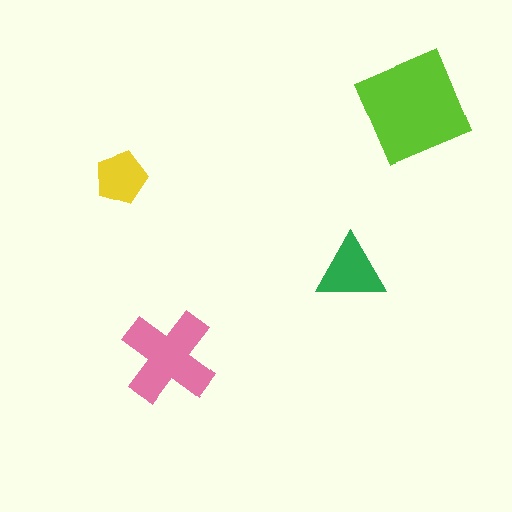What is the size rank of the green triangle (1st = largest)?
3rd.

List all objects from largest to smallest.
The lime square, the pink cross, the green triangle, the yellow pentagon.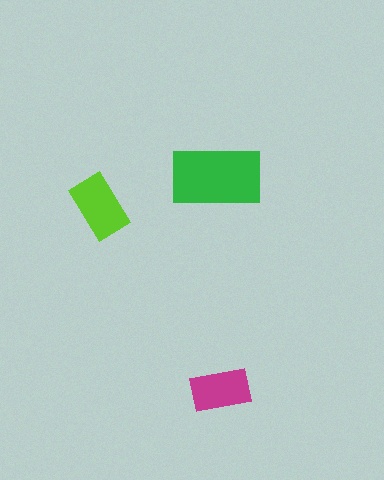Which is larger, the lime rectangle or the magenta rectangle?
The lime one.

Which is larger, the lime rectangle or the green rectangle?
The green one.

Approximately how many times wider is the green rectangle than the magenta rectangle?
About 1.5 times wider.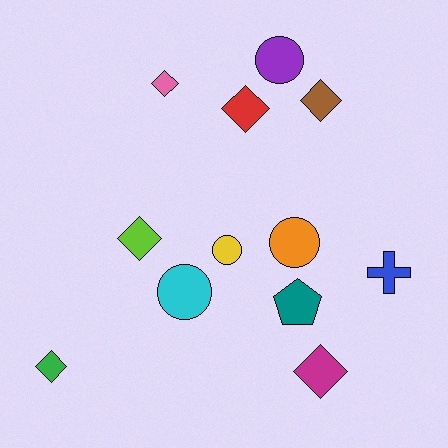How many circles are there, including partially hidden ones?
There are 4 circles.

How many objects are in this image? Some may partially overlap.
There are 12 objects.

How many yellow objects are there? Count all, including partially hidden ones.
There is 1 yellow object.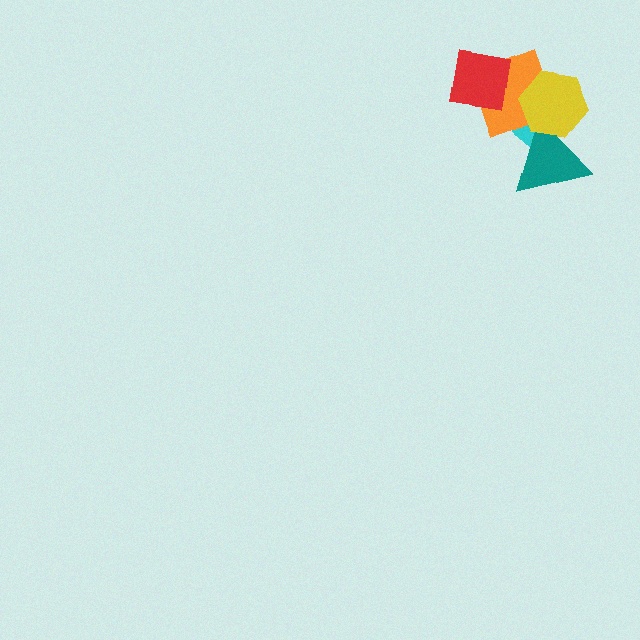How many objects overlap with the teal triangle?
3 objects overlap with the teal triangle.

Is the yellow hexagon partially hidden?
No, no other shape covers it.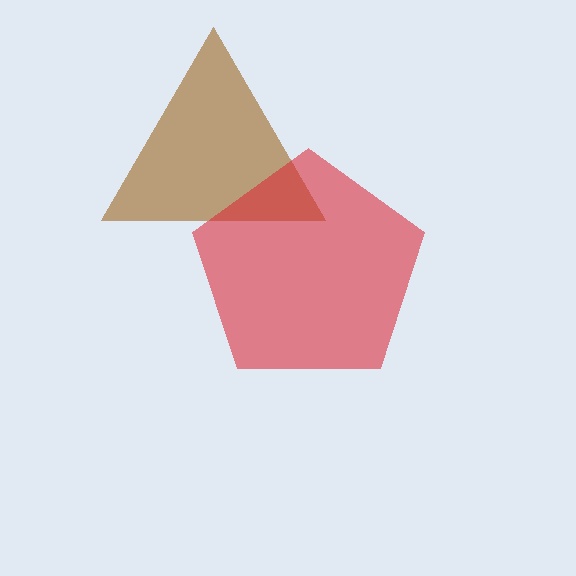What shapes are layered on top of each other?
The layered shapes are: a brown triangle, a red pentagon.